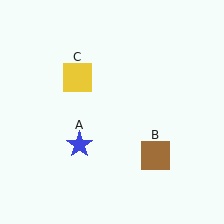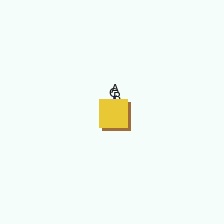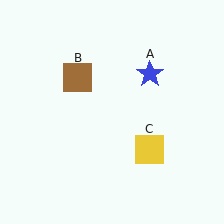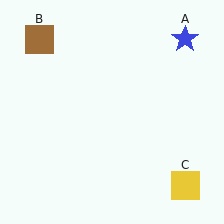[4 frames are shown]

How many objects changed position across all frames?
3 objects changed position: blue star (object A), brown square (object B), yellow square (object C).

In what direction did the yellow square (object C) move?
The yellow square (object C) moved down and to the right.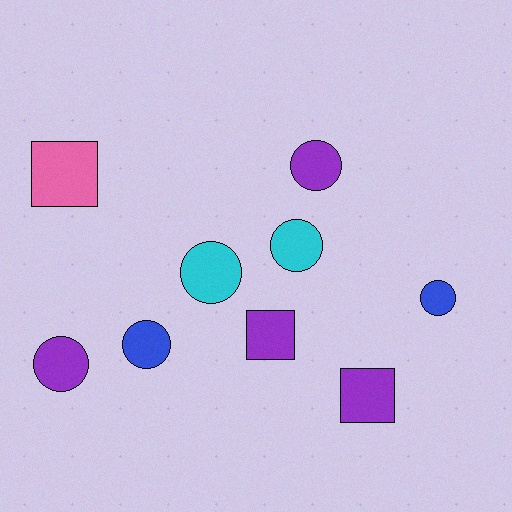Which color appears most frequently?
Purple, with 4 objects.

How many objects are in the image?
There are 9 objects.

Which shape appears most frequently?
Circle, with 6 objects.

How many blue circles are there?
There are 2 blue circles.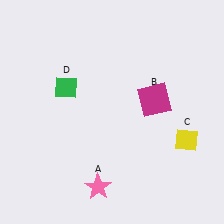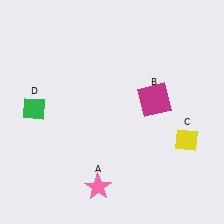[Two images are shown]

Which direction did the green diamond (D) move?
The green diamond (D) moved left.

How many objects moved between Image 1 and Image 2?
1 object moved between the two images.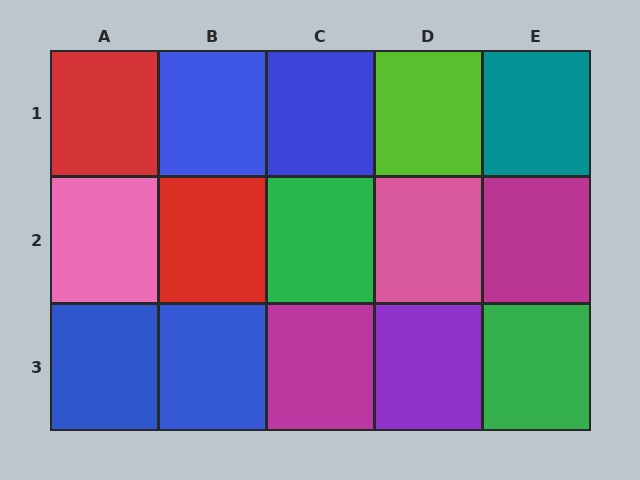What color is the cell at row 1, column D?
Lime.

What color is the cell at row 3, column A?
Blue.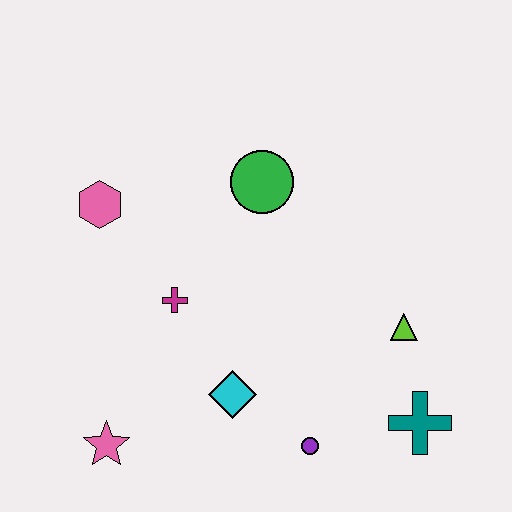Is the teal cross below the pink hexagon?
Yes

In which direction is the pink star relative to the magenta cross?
The pink star is below the magenta cross.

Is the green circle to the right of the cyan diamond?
Yes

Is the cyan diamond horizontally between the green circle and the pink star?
Yes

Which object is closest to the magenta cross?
The cyan diamond is closest to the magenta cross.